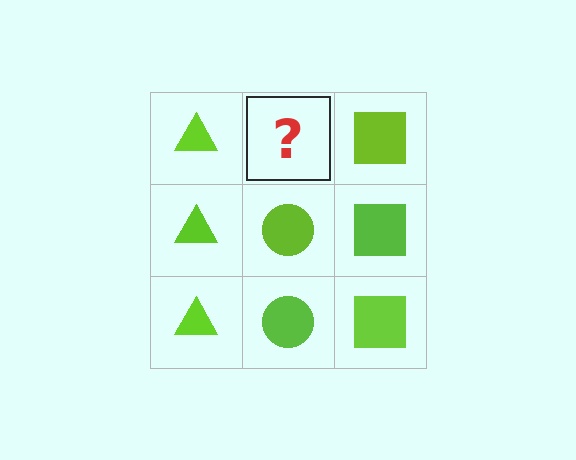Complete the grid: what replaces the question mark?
The question mark should be replaced with a lime circle.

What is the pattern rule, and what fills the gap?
The rule is that each column has a consistent shape. The gap should be filled with a lime circle.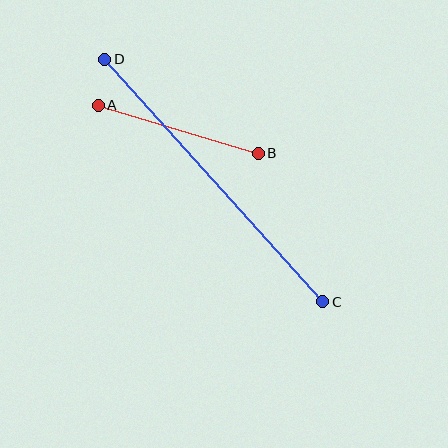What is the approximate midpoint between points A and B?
The midpoint is at approximately (178, 129) pixels.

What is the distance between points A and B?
The distance is approximately 167 pixels.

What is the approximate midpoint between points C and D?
The midpoint is at approximately (214, 181) pixels.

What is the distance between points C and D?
The distance is approximately 326 pixels.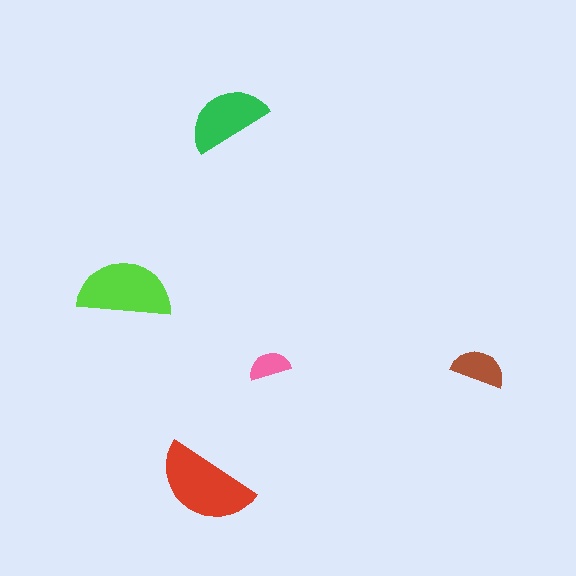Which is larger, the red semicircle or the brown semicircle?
The red one.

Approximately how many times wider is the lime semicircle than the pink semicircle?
About 2 times wider.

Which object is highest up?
The green semicircle is topmost.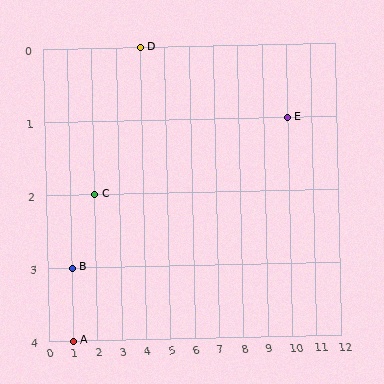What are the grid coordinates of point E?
Point E is at grid coordinates (10, 1).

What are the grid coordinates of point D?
Point D is at grid coordinates (4, 0).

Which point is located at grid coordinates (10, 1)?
Point E is at (10, 1).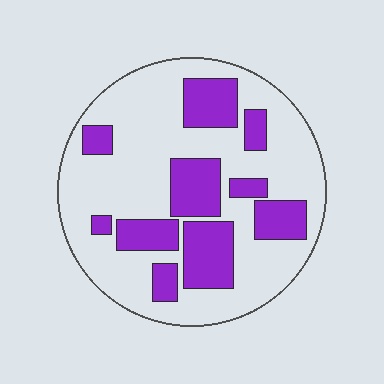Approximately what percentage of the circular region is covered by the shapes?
Approximately 30%.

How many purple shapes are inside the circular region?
10.